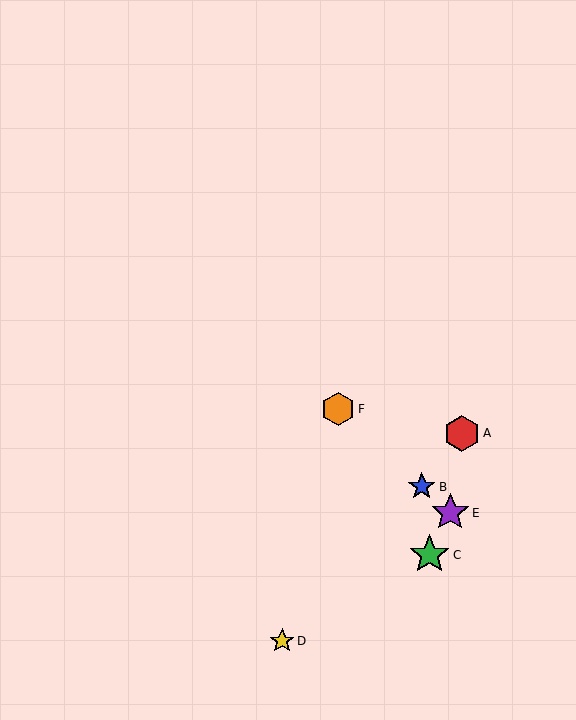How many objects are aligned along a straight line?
3 objects (B, E, F) are aligned along a straight line.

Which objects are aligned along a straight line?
Objects B, E, F are aligned along a straight line.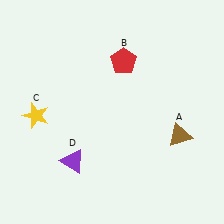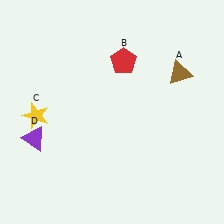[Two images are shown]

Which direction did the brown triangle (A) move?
The brown triangle (A) moved up.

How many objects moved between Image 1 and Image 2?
2 objects moved between the two images.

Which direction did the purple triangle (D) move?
The purple triangle (D) moved left.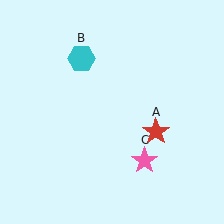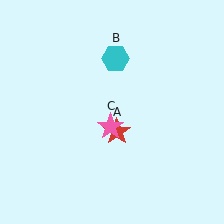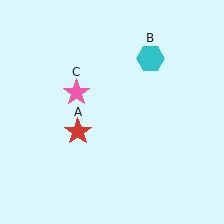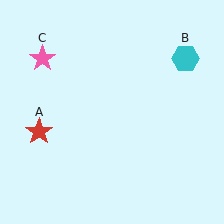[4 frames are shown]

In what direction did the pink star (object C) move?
The pink star (object C) moved up and to the left.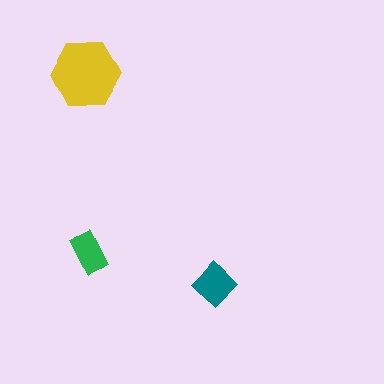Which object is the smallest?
The green rectangle.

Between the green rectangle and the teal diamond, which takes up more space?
The teal diamond.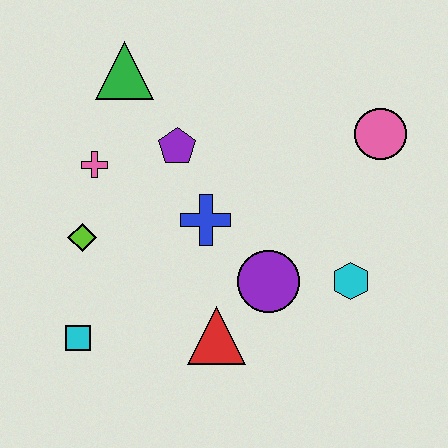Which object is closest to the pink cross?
The lime diamond is closest to the pink cross.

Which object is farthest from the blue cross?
The pink circle is farthest from the blue cross.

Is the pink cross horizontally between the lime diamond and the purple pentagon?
Yes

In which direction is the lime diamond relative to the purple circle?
The lime diamond is to the left of the purple circle.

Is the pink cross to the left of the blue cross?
Yes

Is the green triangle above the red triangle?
Yes